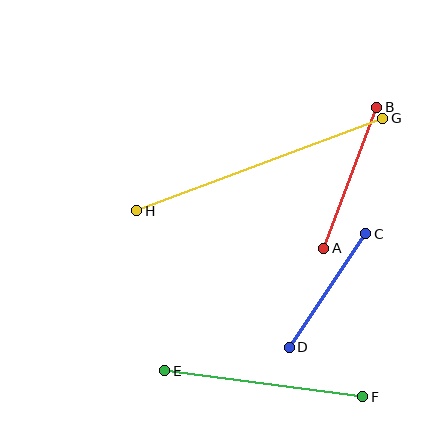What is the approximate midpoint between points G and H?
The midpoint is at approximately (260, 165) pixels.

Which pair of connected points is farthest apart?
Points G and H are farthest apart.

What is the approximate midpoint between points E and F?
The midpoint is at approximately (264, 384) pixels.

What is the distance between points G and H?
The distance is approximately 263 pixels.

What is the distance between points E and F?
The distance is approximately 200 pixels.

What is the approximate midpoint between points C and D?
The midpoint is at approximately (327, 290) pixels.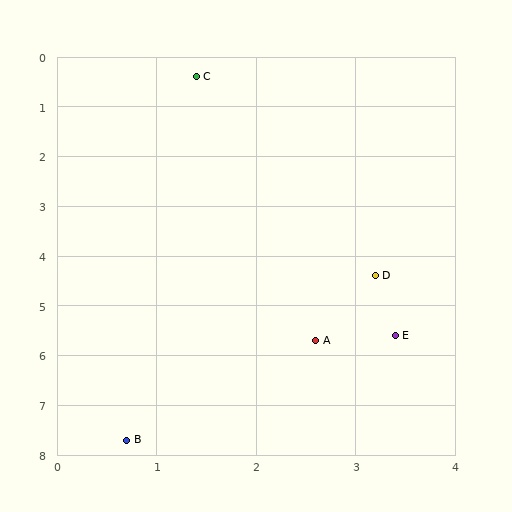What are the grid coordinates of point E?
Point E is at approximately (3.4, 5.6).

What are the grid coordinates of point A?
Point A is at approximately (2.6, 5.7).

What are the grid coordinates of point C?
Point C is at approximately (1.4, 0.4).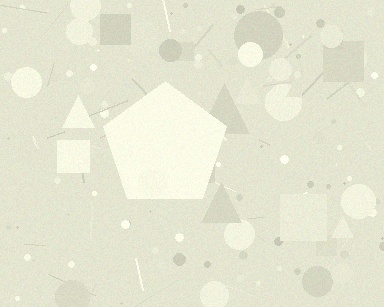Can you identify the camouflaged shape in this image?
The camouflaged shape is a pentagon.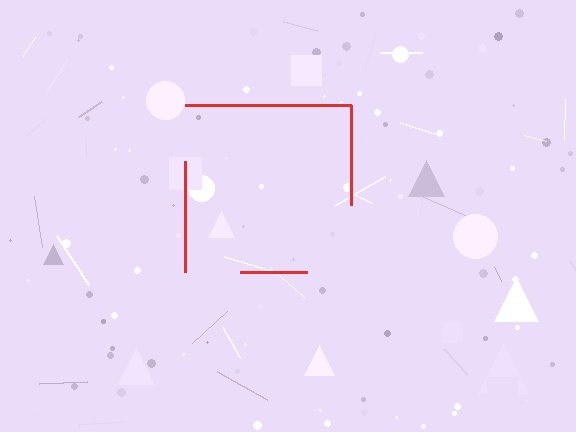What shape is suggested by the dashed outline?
The dashed outline suggests a square.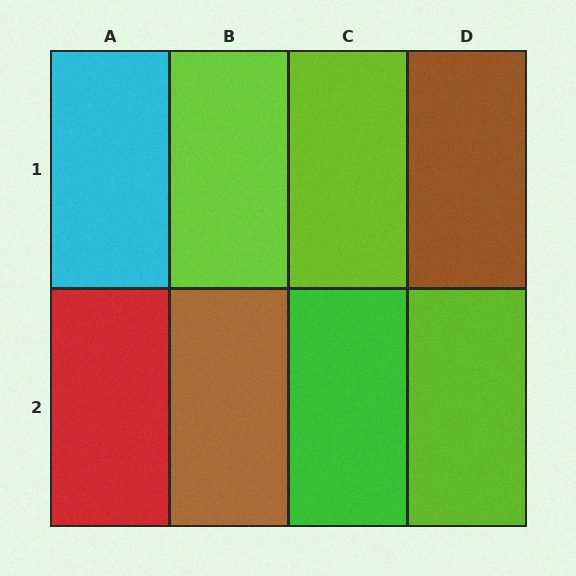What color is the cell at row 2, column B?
Brown.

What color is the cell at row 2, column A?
Red.